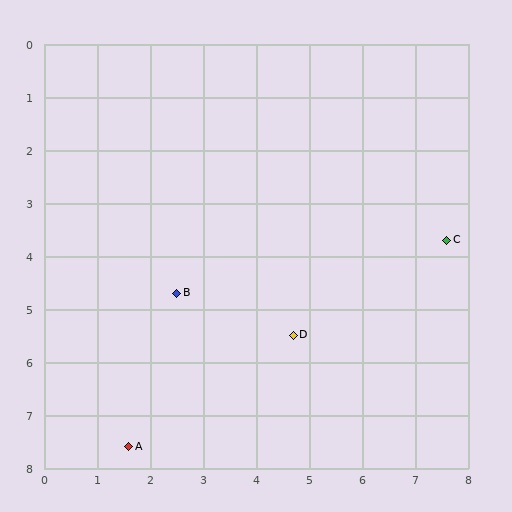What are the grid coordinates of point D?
Point D is at approximately (4.7, 5.5).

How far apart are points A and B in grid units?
Points A and B are about 3.0 grid units apart.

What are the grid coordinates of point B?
Point B is at approximately (2.5, 4.7).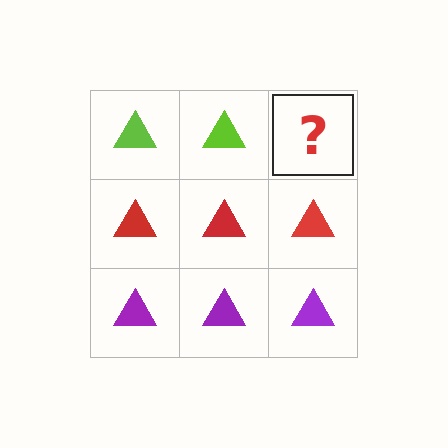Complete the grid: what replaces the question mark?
The question mark should be replaced with a lime triangle.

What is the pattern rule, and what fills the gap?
The rule is that each row has a consistent color. The gap should be filled with a lime triangle.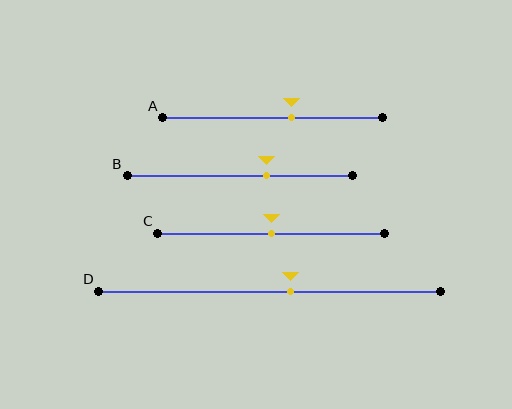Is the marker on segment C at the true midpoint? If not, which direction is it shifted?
Yes, the marker on segment C is at the true midpoint.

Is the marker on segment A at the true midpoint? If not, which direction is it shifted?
No, the marker on segment A is shifted to the right by about 9% of the segment length.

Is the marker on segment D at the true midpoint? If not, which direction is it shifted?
No, the marker on segment D is shifted to the right by about 6% of the segment length.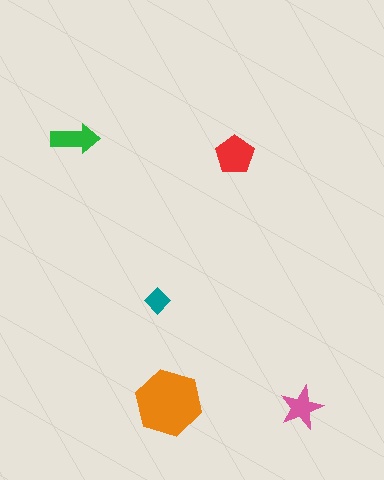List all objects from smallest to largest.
The teal diamond, the pink star, the green arrow, the red pentagon, the orange hexagon.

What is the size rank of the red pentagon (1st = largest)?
2nd.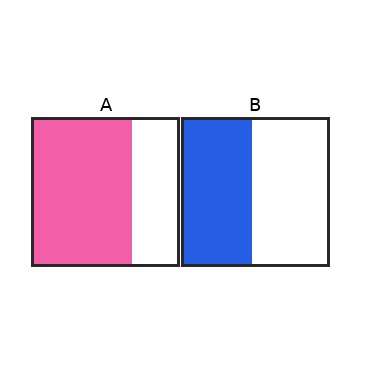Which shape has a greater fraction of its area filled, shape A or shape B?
Shape A.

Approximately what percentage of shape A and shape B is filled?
A is approximately 70% and B is approximately 50%.